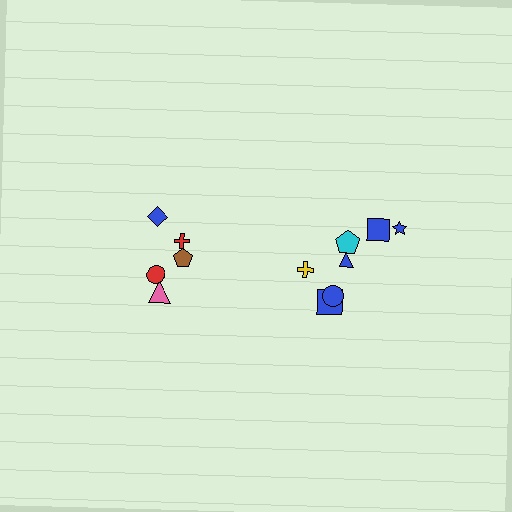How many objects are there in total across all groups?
There are 12 objects.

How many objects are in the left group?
There are 5 objects.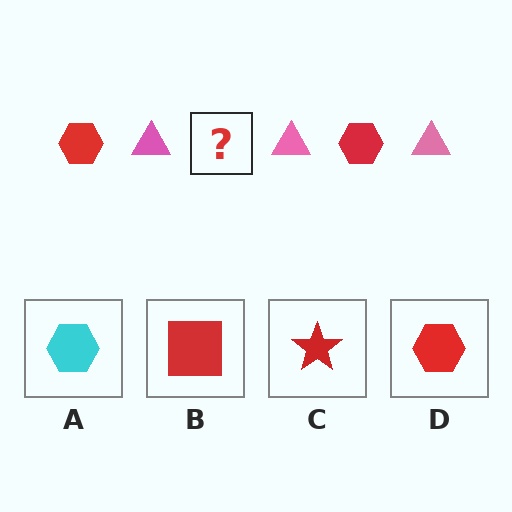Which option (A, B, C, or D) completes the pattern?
D.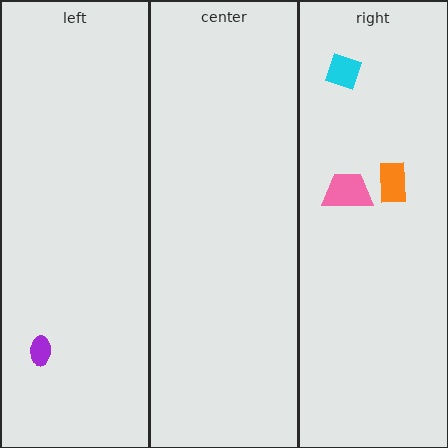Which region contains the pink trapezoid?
The right region.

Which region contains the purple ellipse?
The left region.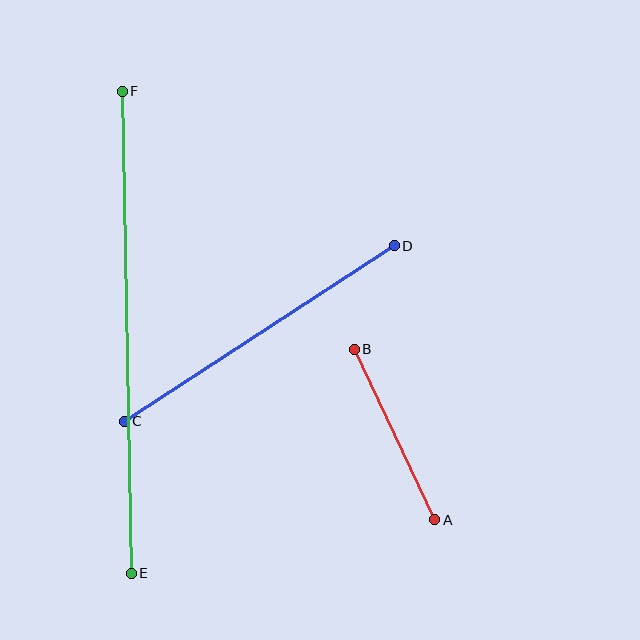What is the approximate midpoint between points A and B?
The midpoint is at approximately (394, 434) pixels.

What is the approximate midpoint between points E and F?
The midpoint is at approximately (127, 332) pixels.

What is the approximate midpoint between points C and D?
The midpoint is at approximately (259, 334) pixels.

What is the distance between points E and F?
The distance is approximately 482 pixels.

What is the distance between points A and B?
The distance is approximately 188 pixels.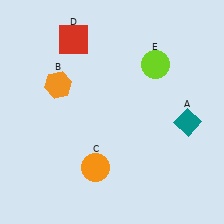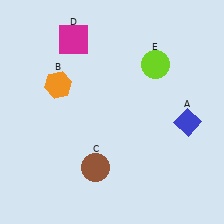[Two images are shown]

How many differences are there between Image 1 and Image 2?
There are 3 differences between the two images.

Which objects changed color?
A changed from teal to blue. C changed from orange to brown. D changed from red to magenta.